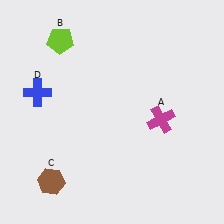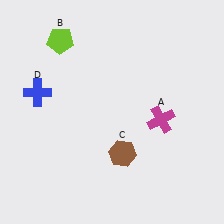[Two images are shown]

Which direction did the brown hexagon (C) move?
The brown hexagon (C) moved right.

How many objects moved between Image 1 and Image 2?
1 object moved between the two images.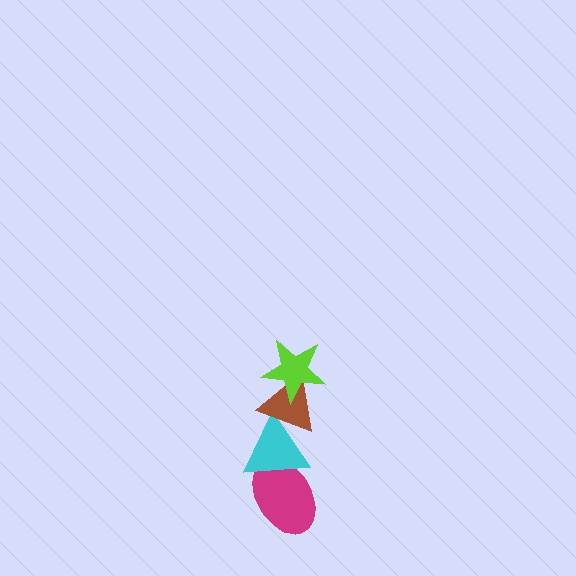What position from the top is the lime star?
The lime star is 1st from the top.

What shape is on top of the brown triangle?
The lime star is on top of the brown triangle.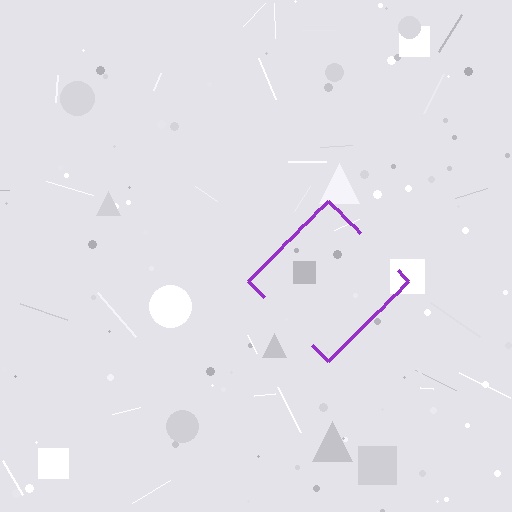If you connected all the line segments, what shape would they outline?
They would outline a diamond.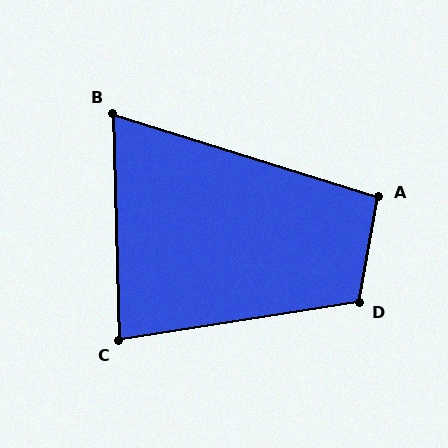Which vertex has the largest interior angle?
D, at approximately 109 degrees.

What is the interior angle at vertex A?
Approximately 97 degrees (obtuse).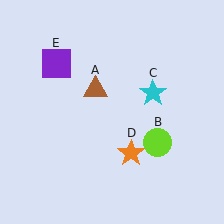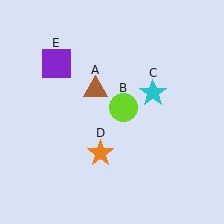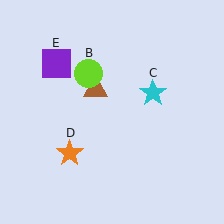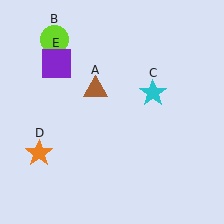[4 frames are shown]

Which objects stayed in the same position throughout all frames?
Brown triangle (object A) and cyan star (object C) and purple square (object E) remained stationary.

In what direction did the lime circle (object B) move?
The lime circle (object B) moved up and to the left.